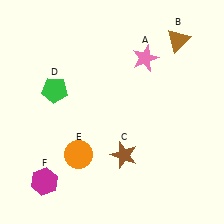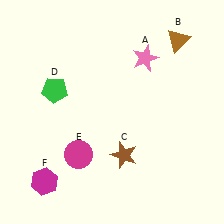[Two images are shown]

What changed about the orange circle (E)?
In Image 1, E is orange. In Image 2, it changed to magenta.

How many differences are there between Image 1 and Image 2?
There is 1 difference between the two images.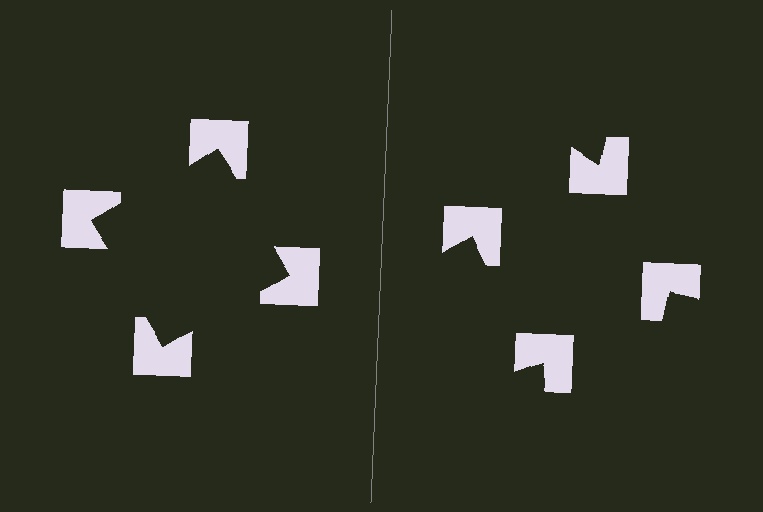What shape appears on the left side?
An illusory square.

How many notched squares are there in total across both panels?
8 — 4 on each side.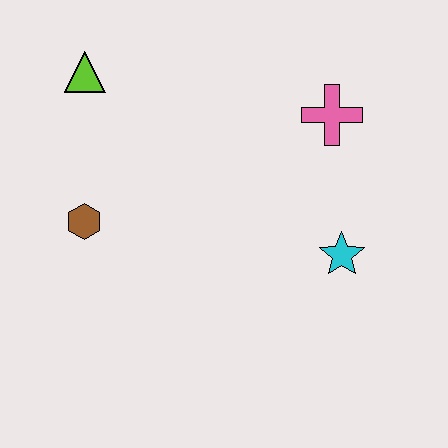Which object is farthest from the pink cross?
The brown hexagon is farthest from the pink cross.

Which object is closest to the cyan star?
The pink cross is closest to the cyan star.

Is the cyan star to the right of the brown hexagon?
Yes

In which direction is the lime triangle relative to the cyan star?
The lime triangle is to the left of the cyan star.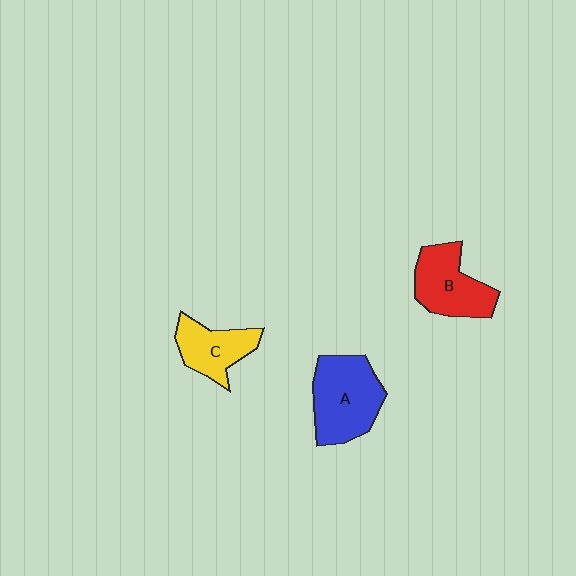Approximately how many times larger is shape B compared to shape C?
Approximately 1.3 times.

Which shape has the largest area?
Shape A (blue).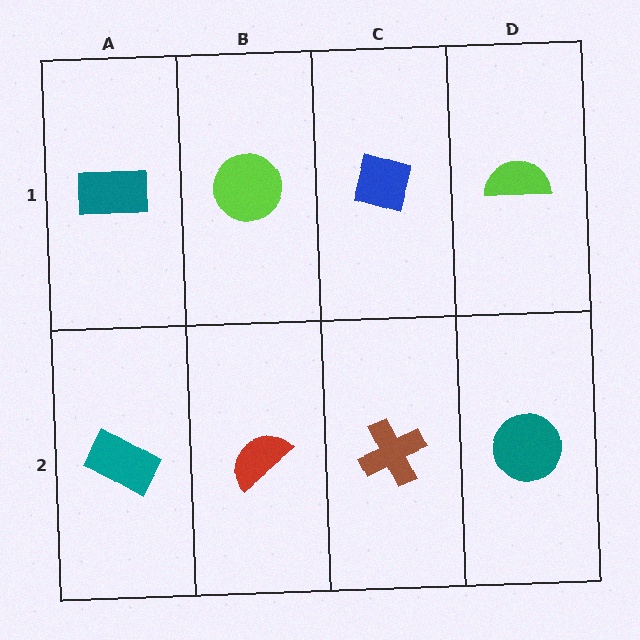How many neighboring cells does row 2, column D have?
2.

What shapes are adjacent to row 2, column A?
A teal rectangle (row 1, column A), a red semicircle (row 2, column B).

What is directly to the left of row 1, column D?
A blue diamond.